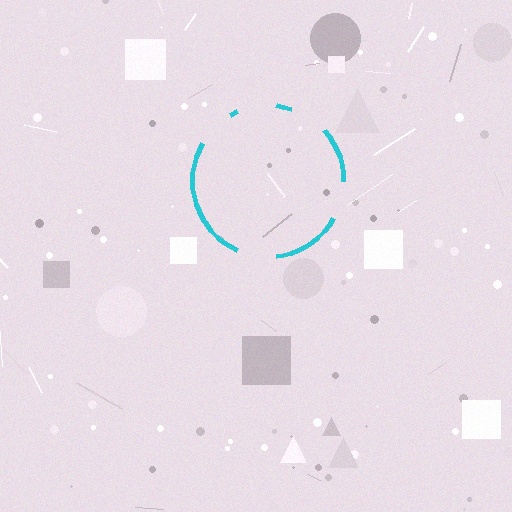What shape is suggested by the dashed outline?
The dashed outline suggests a circle.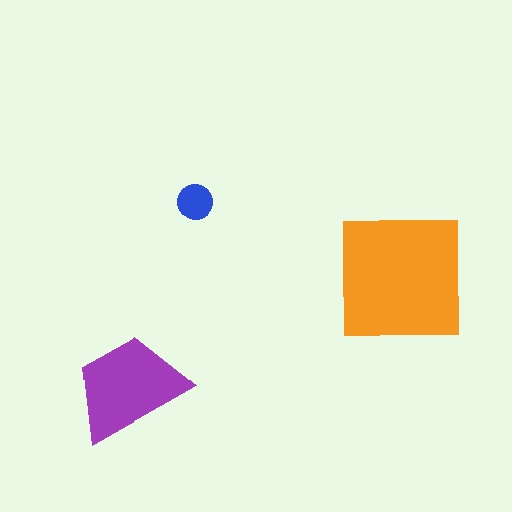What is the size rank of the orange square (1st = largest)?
1st.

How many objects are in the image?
There are 3 objects in the image.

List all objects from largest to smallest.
The orange square, the purple trapezoid, the blue circle.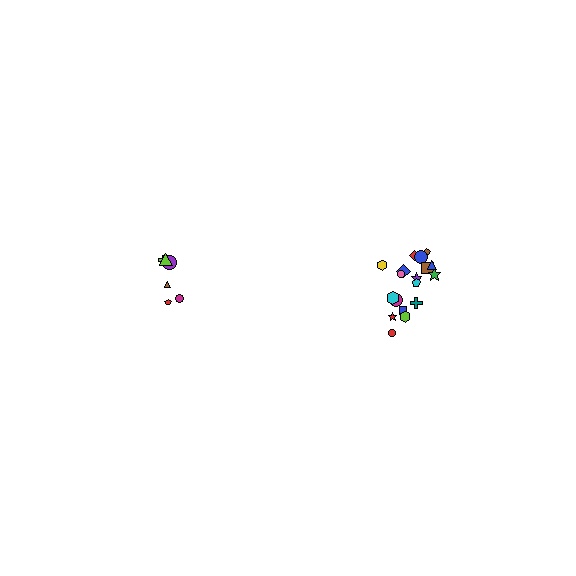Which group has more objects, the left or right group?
The right group.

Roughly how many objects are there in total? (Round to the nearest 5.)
Roughly 25 objects in total.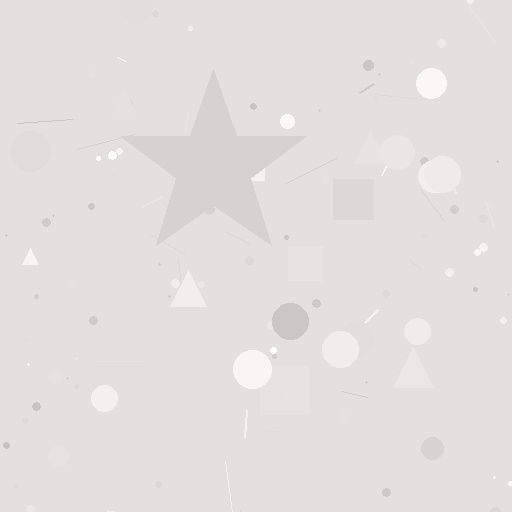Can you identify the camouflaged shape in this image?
The camouflaged shape is a star.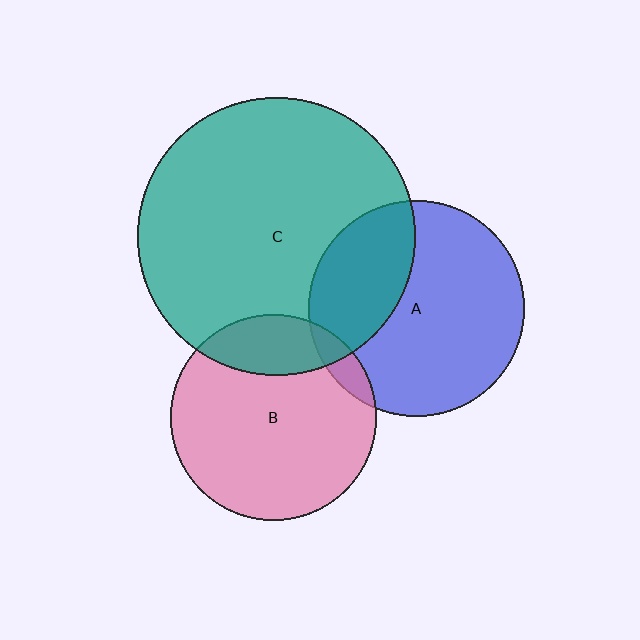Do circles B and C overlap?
Yes.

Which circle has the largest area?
Circle C (teal).